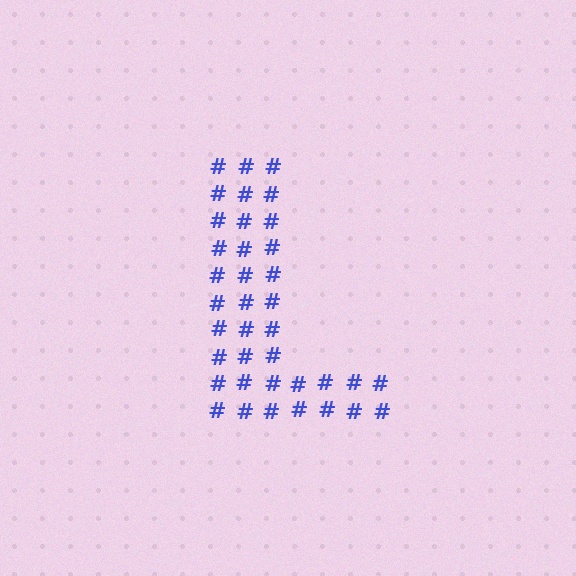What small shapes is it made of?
It is made of small hash symbols.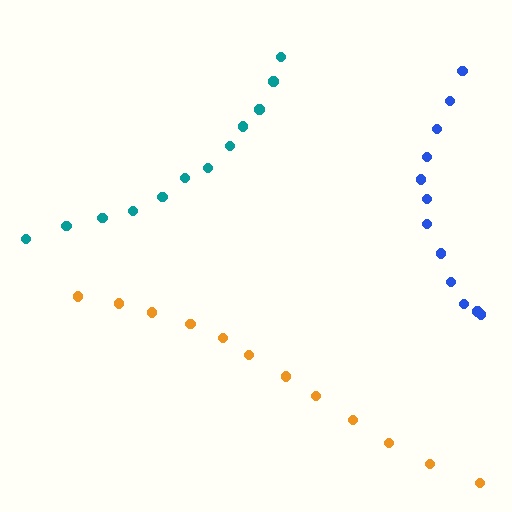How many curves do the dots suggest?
There are 3 distinct paths.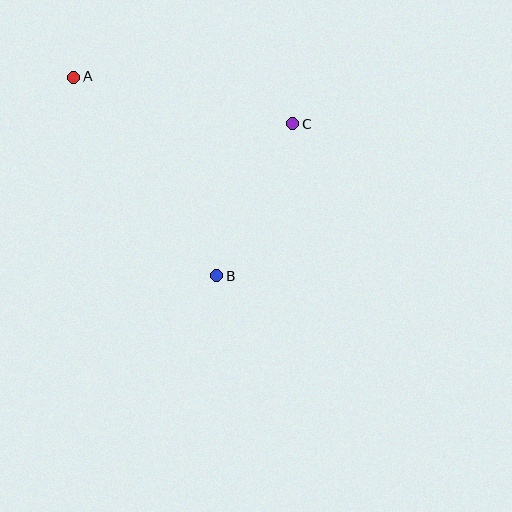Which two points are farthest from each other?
Points A and B are farthest from each other.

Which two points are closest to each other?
Points B and C are closest to each other.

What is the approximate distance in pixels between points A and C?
The distance between A and C is approximately 224 pixels.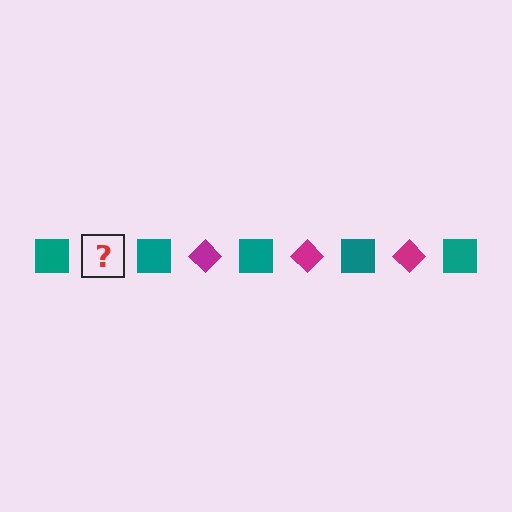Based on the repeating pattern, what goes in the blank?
The blank should be a magenta diamond.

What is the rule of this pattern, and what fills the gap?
The rule is that the pattern alternates between teal square and magenta diamond. The gap should be filled with a magenta diamond.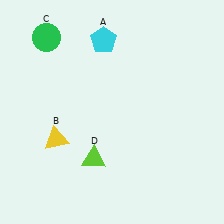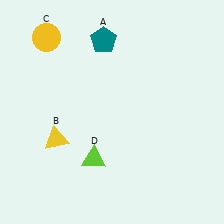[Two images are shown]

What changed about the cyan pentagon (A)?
In Image 1, A is cyan. In Image 2, it changed to teal.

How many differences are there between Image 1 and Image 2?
There are 2 differences between the two images.